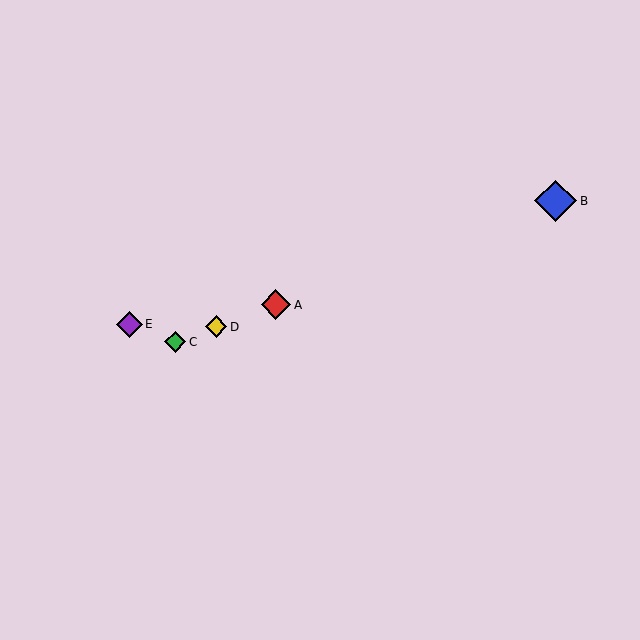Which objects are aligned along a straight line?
Objects A, B, C, D are aligned along a straight line.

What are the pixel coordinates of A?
Object A is at (276, 305).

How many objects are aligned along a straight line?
4 objects (A, B, C, D) are aligned along a straight line.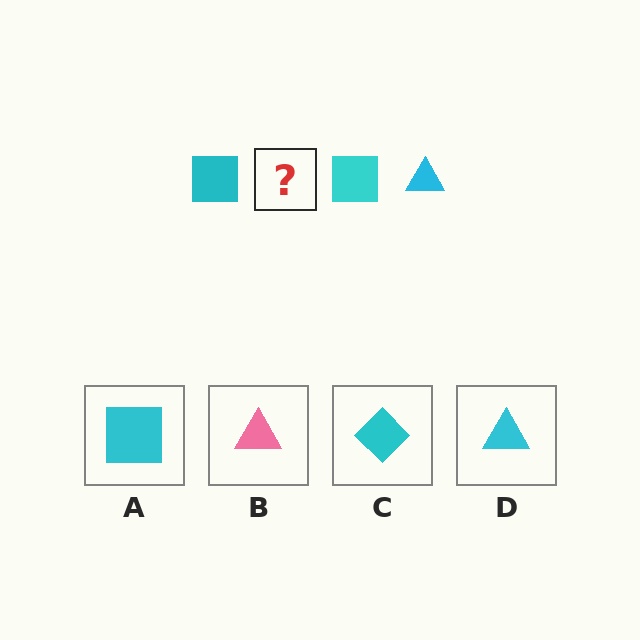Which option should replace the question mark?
Option D.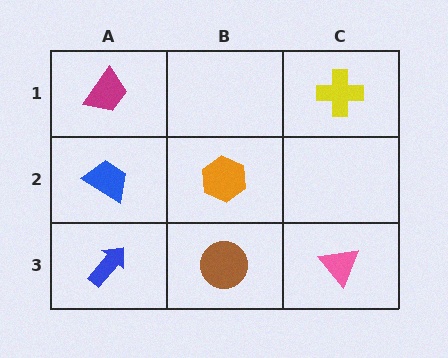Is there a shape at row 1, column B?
No, that cell is empty.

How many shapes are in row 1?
2 shapes.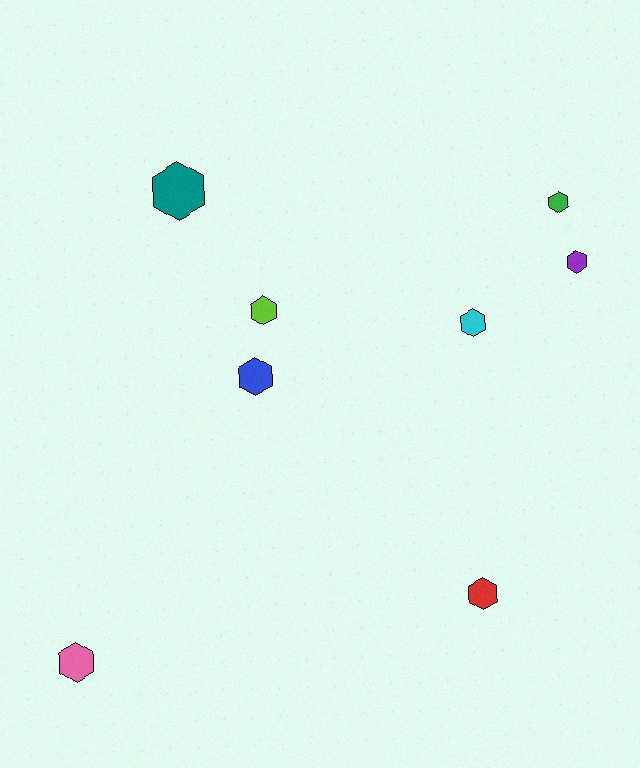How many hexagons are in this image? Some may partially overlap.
There are 8 hexagons.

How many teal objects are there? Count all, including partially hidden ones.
There is 1 teal object.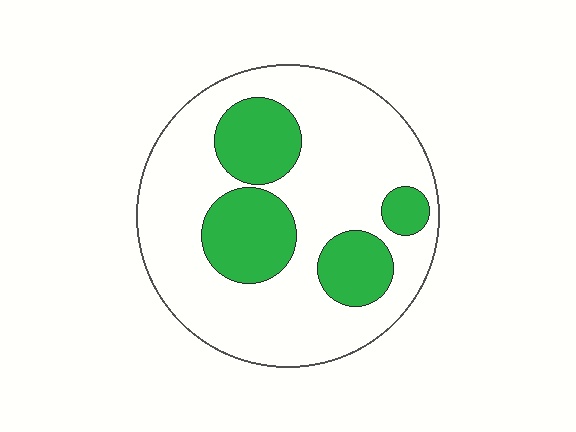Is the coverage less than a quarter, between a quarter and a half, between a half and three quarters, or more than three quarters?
Between a quarter and a half.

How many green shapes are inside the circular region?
4.